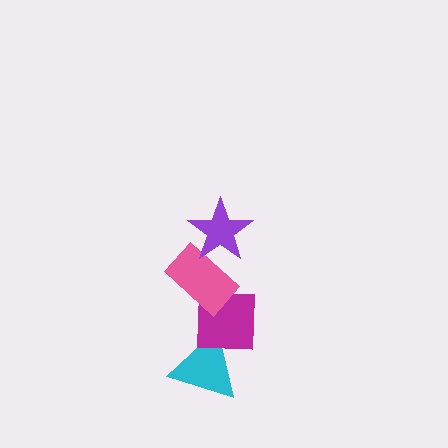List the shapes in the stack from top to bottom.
From top to bottom: the purple star, the pink rectangle, the magenta square, the cyan triangle.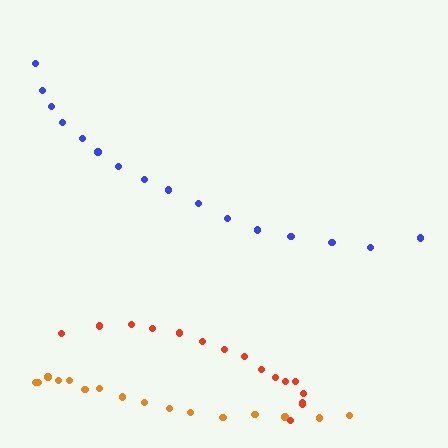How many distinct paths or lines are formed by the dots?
There are 3 distinct paths.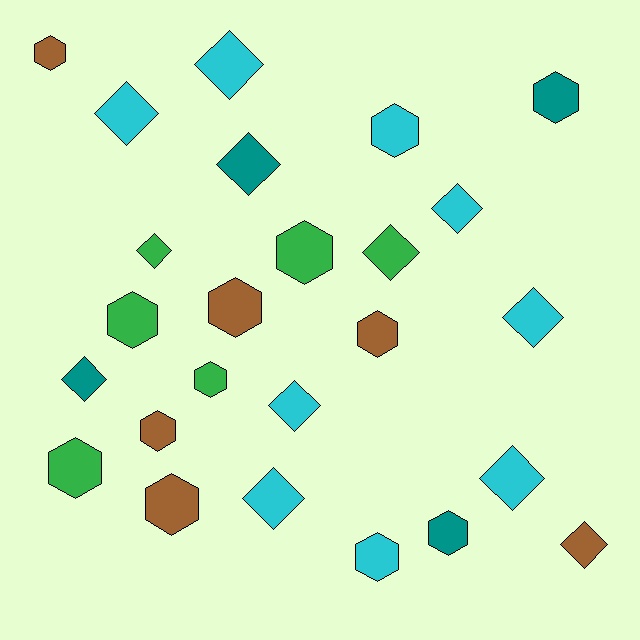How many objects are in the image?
There are 25 objects.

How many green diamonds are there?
There are 2 green diamonds.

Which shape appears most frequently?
Hexagon, with 13 objects.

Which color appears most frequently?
Cyan, with 9 objects.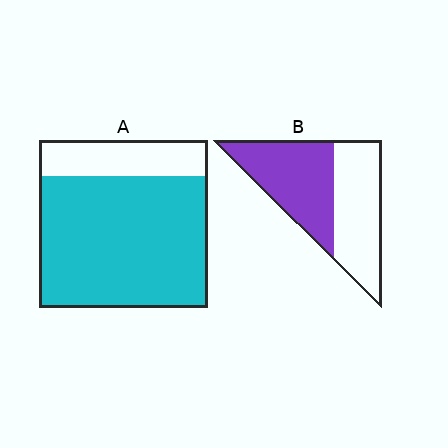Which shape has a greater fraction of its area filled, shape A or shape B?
Shape A.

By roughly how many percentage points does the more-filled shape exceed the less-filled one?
By roughly 25 percentage points (A over B).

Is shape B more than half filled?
Roughly half.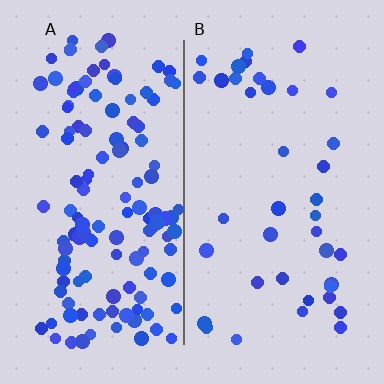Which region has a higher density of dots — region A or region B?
A (the left).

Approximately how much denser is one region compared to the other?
Approximately 3.3× — region A over region B.